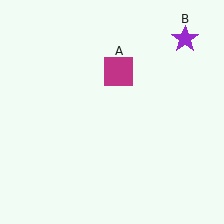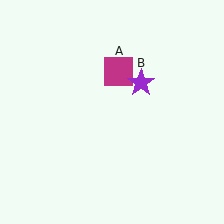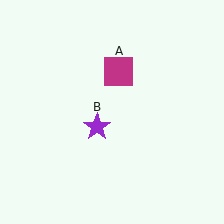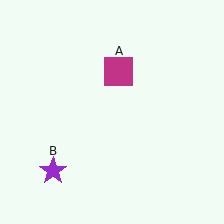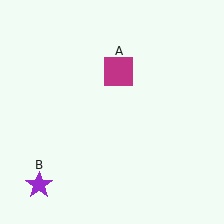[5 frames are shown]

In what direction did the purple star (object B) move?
The purple star (object B) moved down and to the left.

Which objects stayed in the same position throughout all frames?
Magenta square (object A) remained stationary.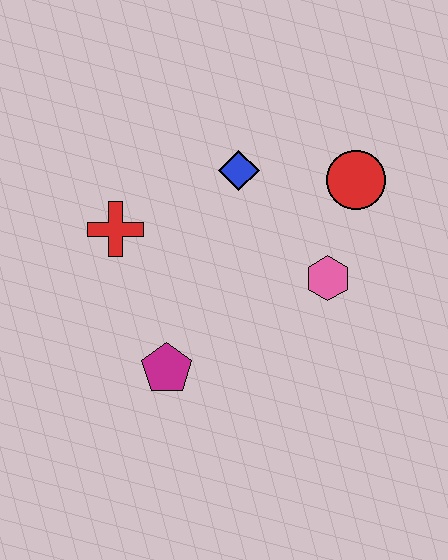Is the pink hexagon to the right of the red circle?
No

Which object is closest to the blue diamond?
The red circle is closest to the blue diamond.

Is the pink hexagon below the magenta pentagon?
No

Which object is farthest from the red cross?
The red circle is farthest from the red cross.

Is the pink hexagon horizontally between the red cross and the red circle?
Yes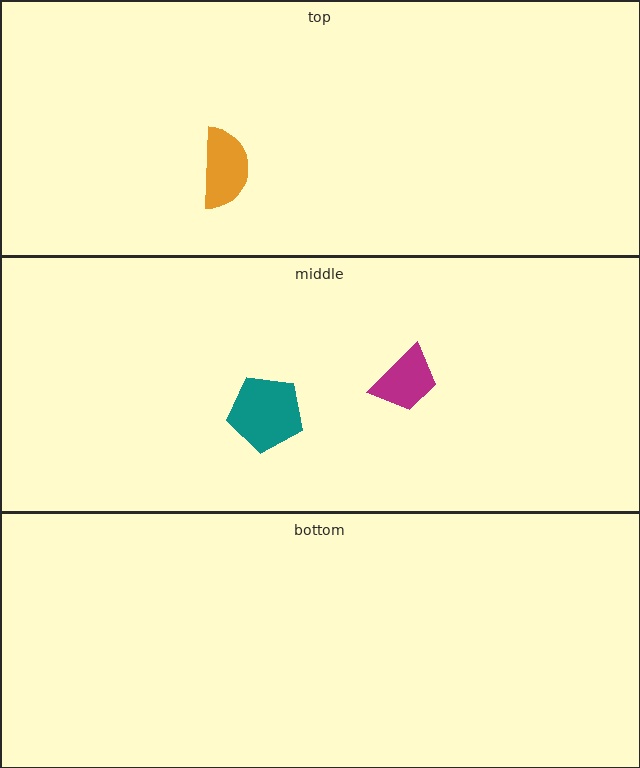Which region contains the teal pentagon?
The middle region.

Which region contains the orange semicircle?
The top region.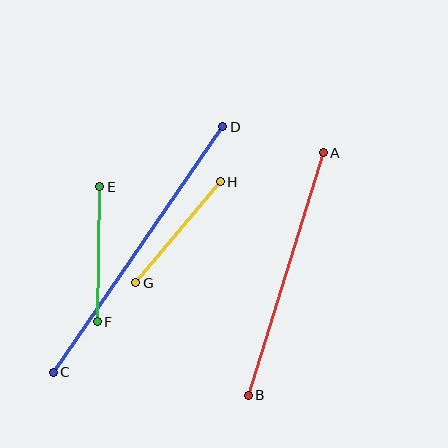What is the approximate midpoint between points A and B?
The midpoint is at approximately (286, 274) pixels.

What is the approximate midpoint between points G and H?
The midpoint is at approximately (178, 232) pixels.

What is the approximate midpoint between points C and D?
The midpoint is at approximately (138, 249) pixels.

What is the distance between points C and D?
The distance is approximately 299 pixels.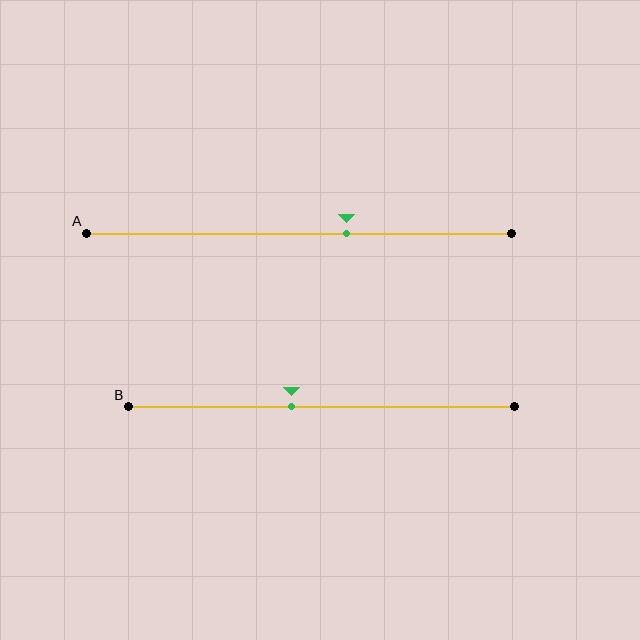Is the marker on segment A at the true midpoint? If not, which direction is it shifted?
No, the marker on segment A is shifted to the right by about 11% of the segment length.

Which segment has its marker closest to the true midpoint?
Segment B has its marker closest to the true midpoint.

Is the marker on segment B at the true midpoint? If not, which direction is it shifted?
No, the marker on segment B is shifted to the left by about 8% of the segment length.